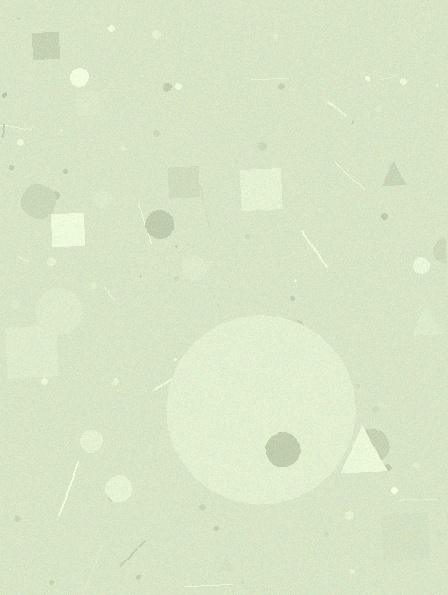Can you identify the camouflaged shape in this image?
The camouflaged shape is a circle.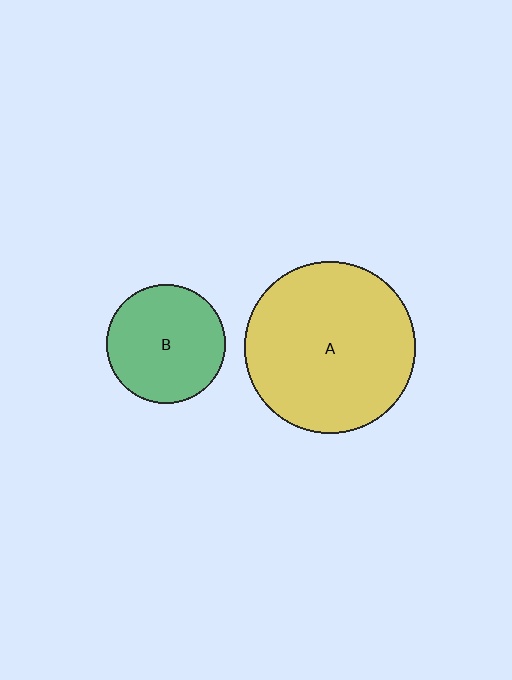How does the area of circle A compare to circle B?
Approximately 2.1 times.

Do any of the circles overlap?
No, none of the circles overlap.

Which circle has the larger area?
Circle A (yellow).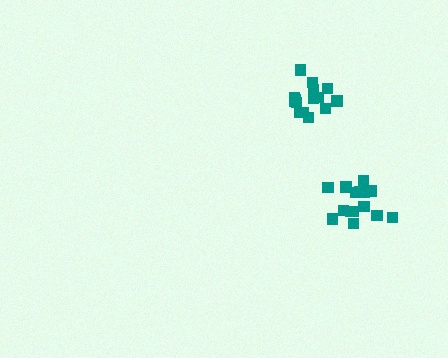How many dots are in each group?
Group 1: 16 dots, Group 2: 15 dots (31 total).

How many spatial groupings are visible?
There are 2 spatial groupings.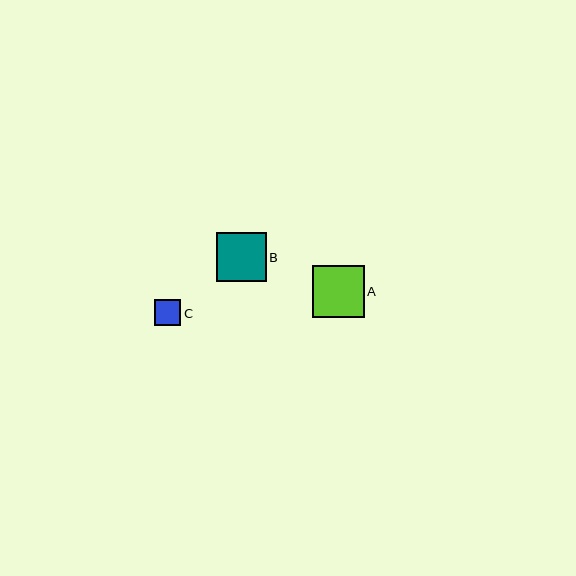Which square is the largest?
Square A is the largest with a size of approximately 52 pixels.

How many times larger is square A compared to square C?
Square A is approximately 1.9 times the size of square C.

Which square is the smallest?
Square C is the smallest with a size of approximately 27 pixels.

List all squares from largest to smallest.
From largest to smallest: A, B, C.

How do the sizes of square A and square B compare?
Square A and square B are approximately the same size.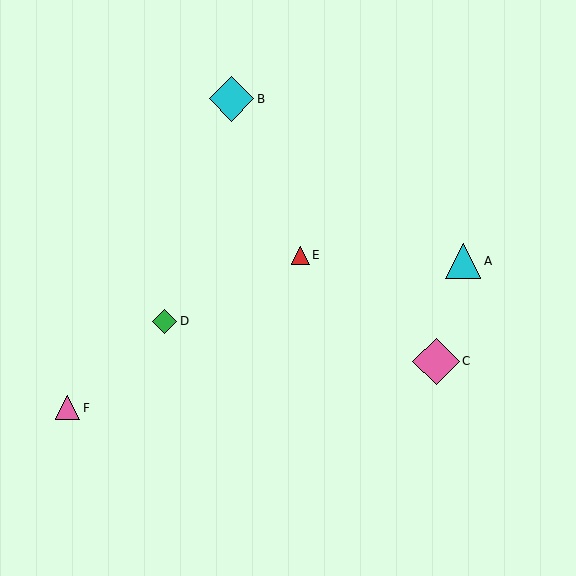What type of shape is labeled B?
Shape B is a cyan diamond.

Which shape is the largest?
The pink diamond (labeled C) is the largest.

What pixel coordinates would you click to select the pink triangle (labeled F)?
Click at (68, 408) to select the pink triangle F.